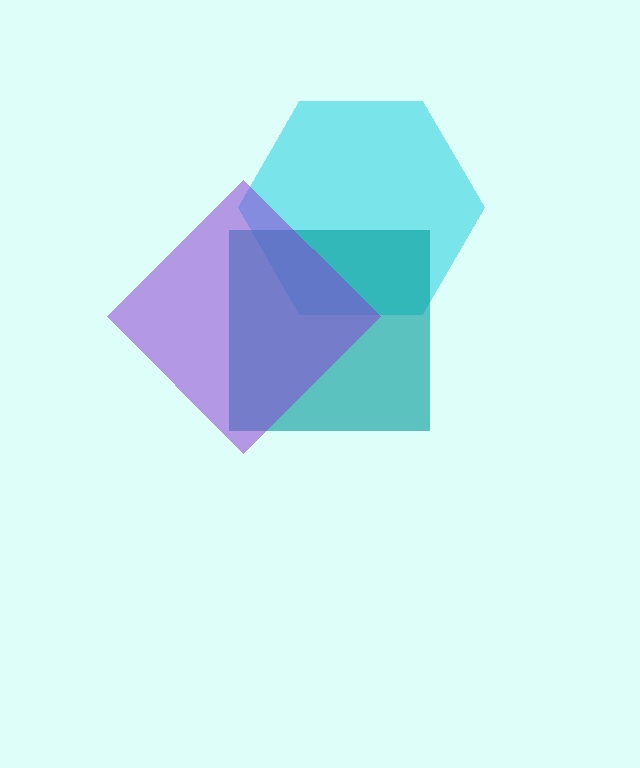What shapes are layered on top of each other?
The layered shapes are: a cyan hexagon, a teal square, a purple diamond.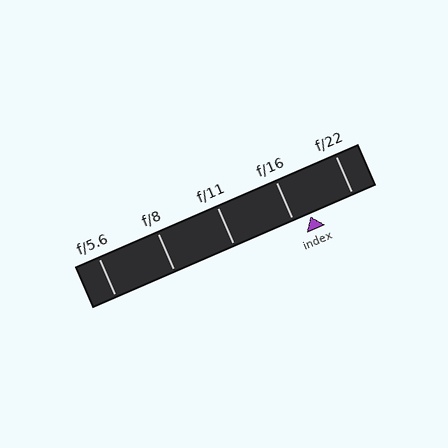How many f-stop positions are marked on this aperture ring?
There are 5 f-stop positions marked.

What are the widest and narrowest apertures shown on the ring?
The widest aperture shown is f/5.6 and the narrowest is f/22.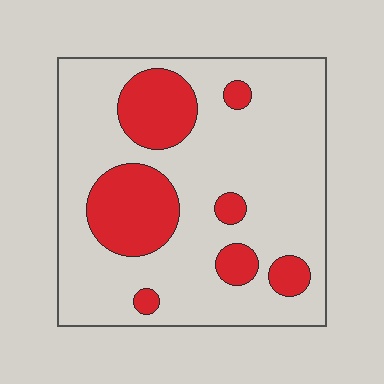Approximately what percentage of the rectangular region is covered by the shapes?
Approximately 25%.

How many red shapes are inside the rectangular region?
7.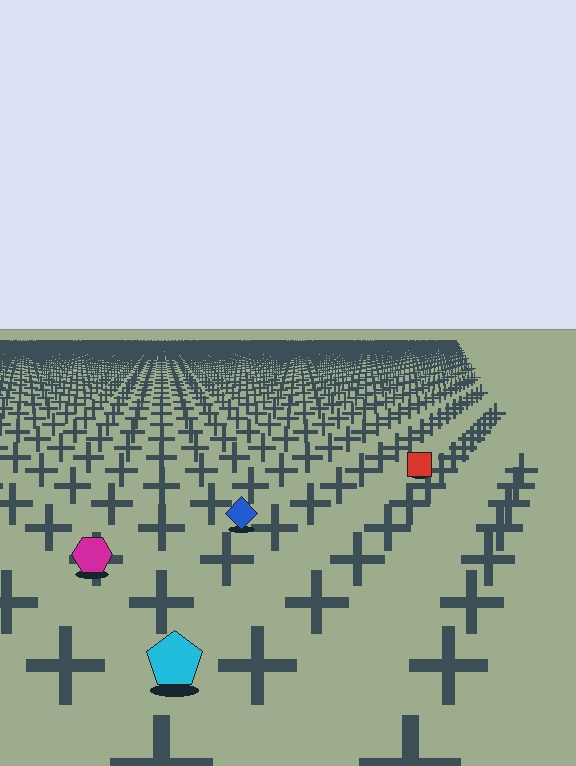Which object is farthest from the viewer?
The red square is farthest from the viewer. It appears smaller and the ground texture around it is denser.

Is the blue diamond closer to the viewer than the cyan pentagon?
No. The cyan pentagon is closer — you can tell from the texture gradient: the ground texture is coarser near it.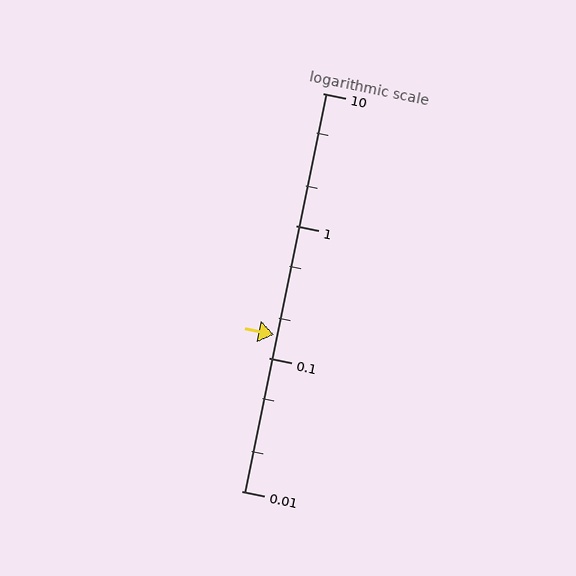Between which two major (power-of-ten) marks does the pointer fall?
The pointer is between 0.1 and 1.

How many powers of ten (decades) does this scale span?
The scale spans 3 decades, from 0.01 to 10.